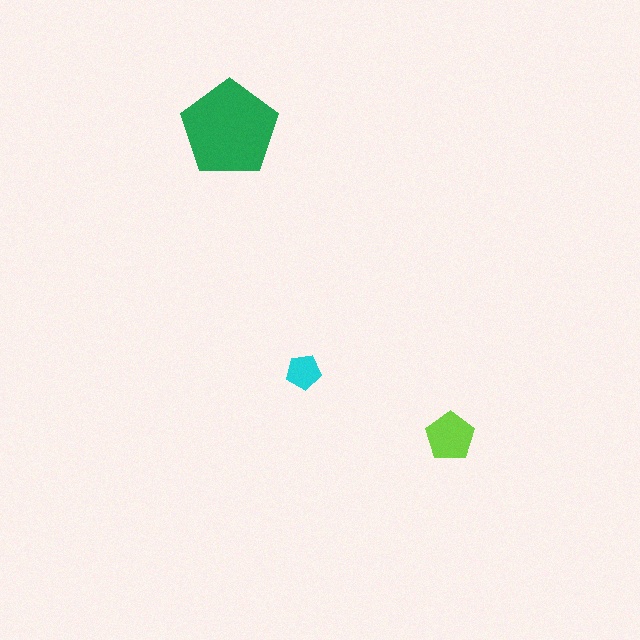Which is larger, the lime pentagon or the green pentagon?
The green one.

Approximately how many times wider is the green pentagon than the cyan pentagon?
About 3 times wider.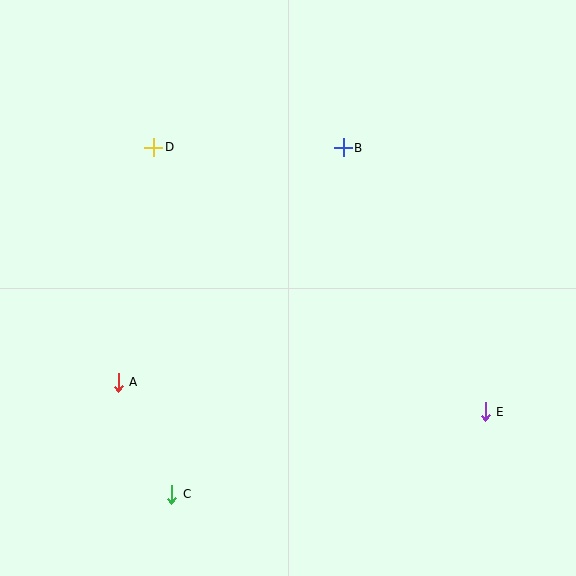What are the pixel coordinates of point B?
Point B is at (343, 148).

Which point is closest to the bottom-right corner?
Point E is closest to the bottom-right corner.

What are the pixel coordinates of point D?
Point D is at (154, 147).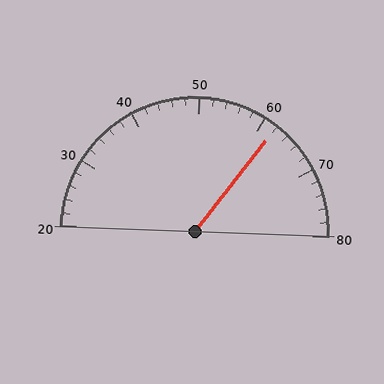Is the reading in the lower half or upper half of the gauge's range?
The reading is in the upper half of the range (20 to 80).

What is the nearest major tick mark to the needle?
The nearest major tick mark is 60.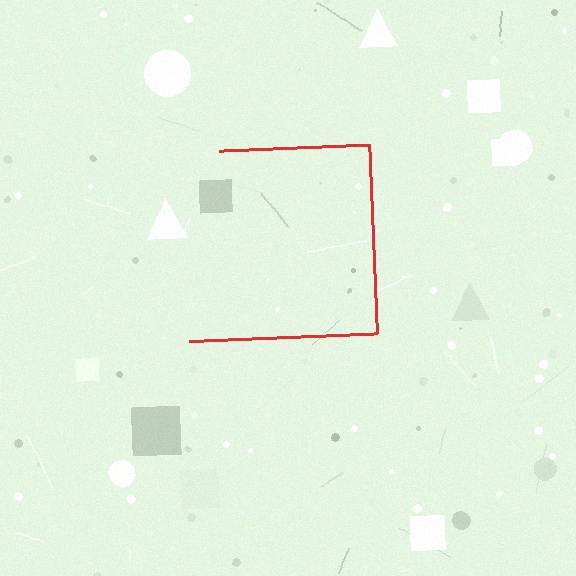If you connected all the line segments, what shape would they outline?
They would outline a square.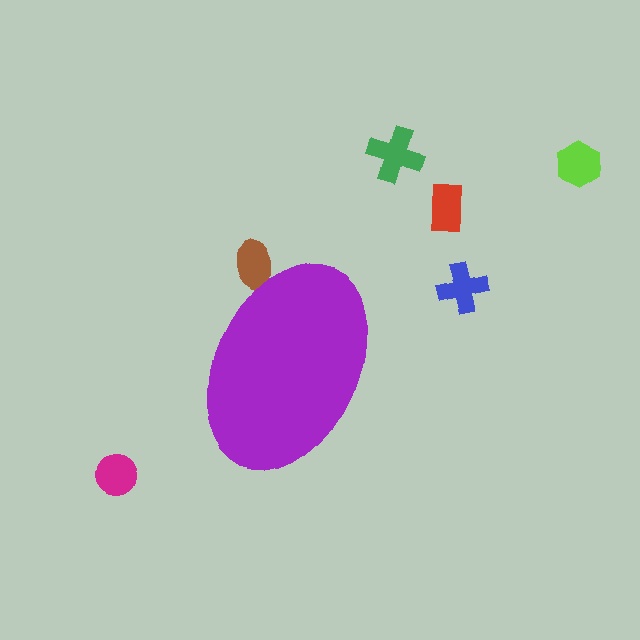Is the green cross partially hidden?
No, the green cross is fully visible.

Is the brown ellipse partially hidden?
Yes, the brown ellipse is partially hidden behind the purple ellipse.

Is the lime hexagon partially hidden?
No, the lime hexagon is fully visible.